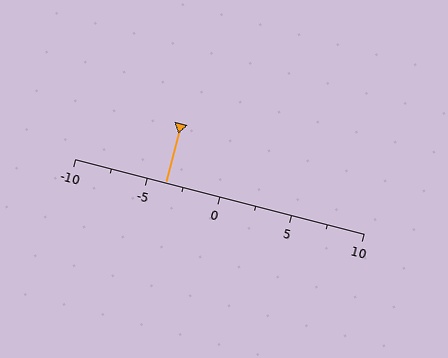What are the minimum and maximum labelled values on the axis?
The axis runs from -10 to 10.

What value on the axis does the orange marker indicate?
The marker indicates approximately -3.8.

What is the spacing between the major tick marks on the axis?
The major ticks are spaced 5 apart.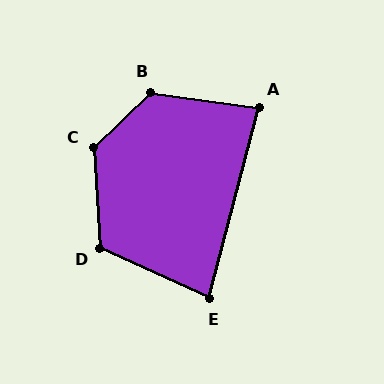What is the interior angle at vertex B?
Approximately 128 degrees (obtuse).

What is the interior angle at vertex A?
Approximately 83 degrees (acute).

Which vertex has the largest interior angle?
C, at approximately 131 degrees.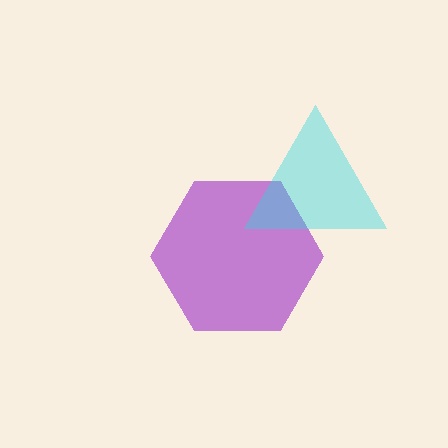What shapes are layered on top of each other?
The layered shapes are: a purple hexagon, a cyan triangle.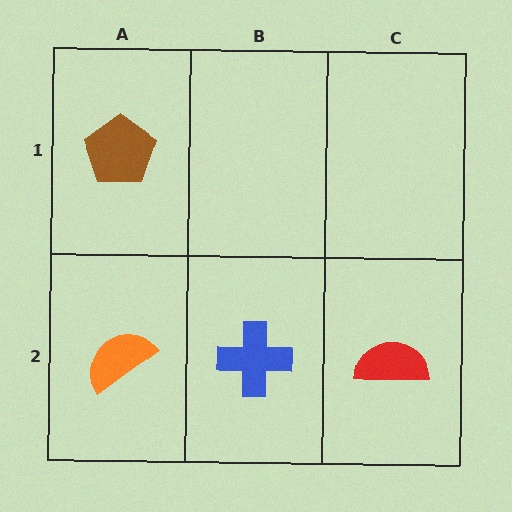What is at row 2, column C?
A red semicircle.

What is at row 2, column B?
A blue cross.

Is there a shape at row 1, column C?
No, that cell is empty.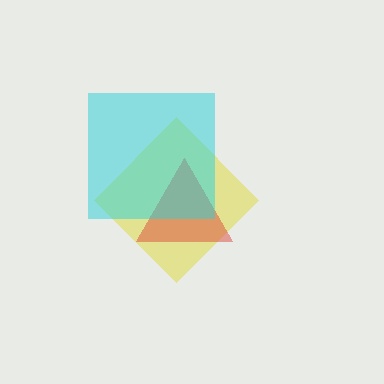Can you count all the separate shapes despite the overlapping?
Yes, there are 3 separate shapes.